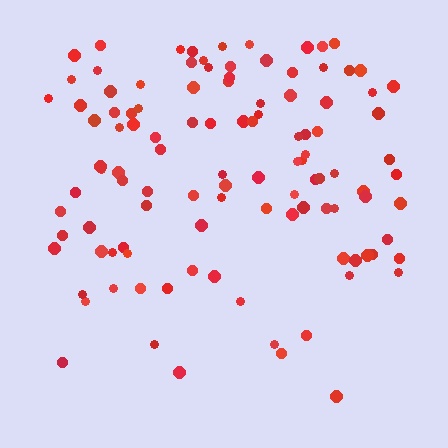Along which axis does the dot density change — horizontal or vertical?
Vertical.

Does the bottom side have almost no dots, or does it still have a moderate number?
Still a moderate number, just noticeably fewer than the top.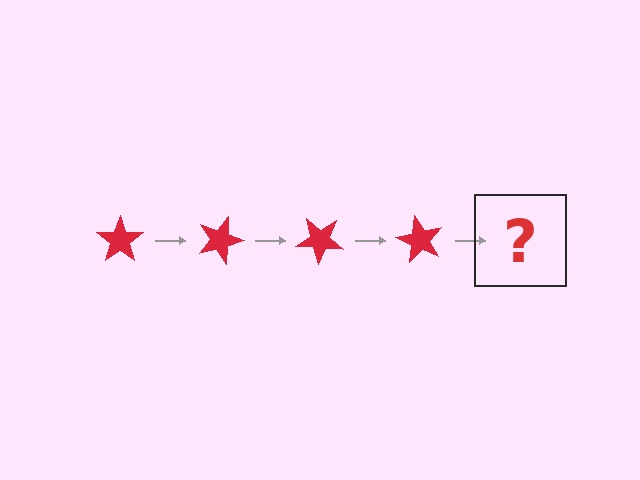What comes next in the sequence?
The next element should be a red star rotated 80 degrees.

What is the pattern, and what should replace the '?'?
The pattern is that the star rotates 20 degrees each step. The '?' should be a red star rotated 80 degrees.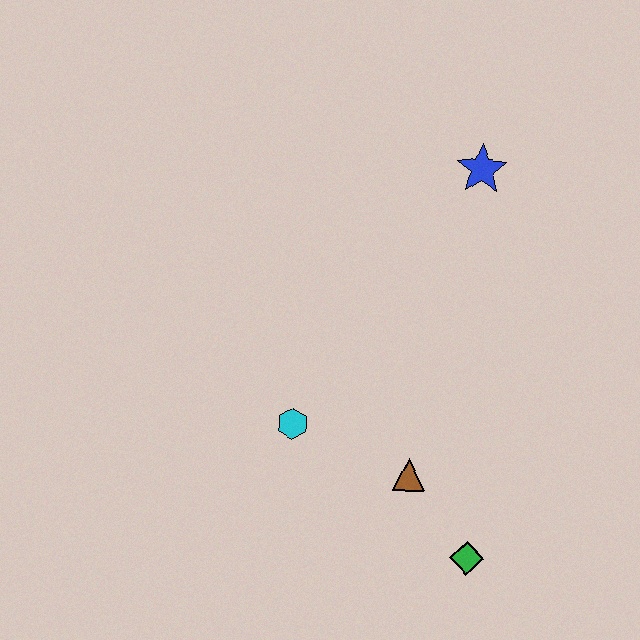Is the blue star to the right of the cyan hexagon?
Yes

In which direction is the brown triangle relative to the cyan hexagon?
The brown triangle is to the right of the cyan hexagon.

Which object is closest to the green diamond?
The brown triangle is closest to the green diamond.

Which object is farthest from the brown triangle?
The blue star is farthest from the brown triangle.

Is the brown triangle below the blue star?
Yes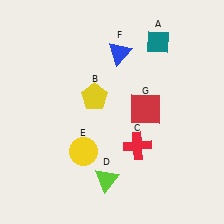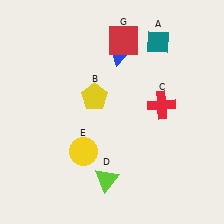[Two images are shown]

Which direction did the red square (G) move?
The red square (G) moved up.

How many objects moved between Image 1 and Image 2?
2 objects moved between the two images.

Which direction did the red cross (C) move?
The red cross (C) moved up.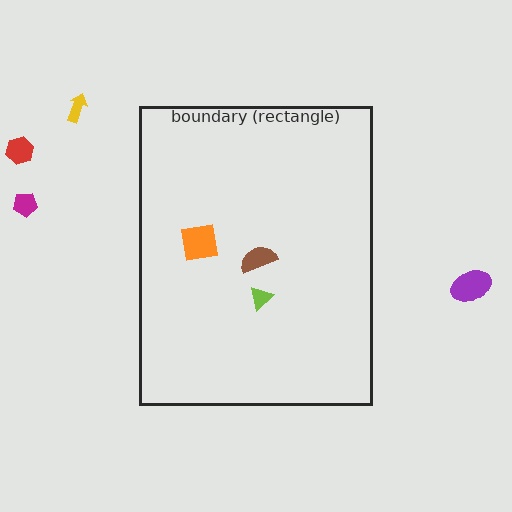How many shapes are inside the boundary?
3 inside, 4 outside.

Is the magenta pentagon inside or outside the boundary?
Outside.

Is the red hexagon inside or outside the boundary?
Outside.